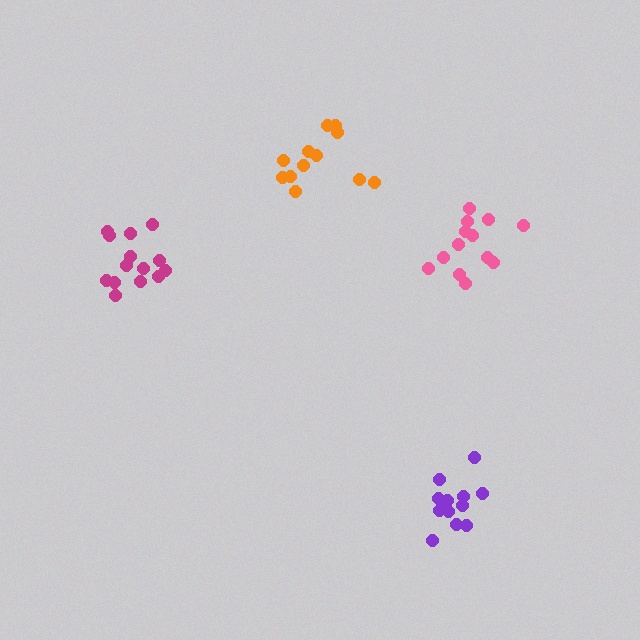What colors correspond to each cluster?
The clusters are colored: orange, purple, magenta, pink.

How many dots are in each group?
Group 1: 12 dots, Group 2: 13 dots, Group 3: 14 dots, Group 4: 13 dots (52 total).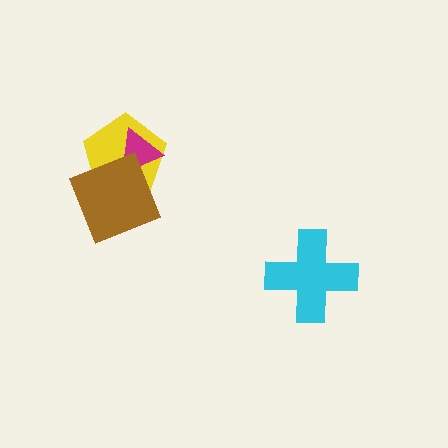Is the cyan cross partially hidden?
No, no other shape covers it.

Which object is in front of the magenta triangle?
The brown diamond is in front of the magenta triangle.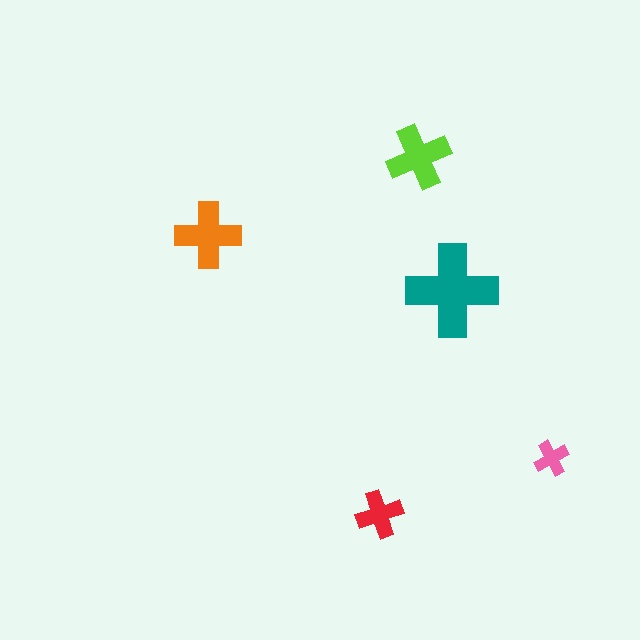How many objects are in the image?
There are 5 objects in the image.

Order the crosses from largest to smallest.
the teal one, the orange one, the lime one, the red one, the pink one.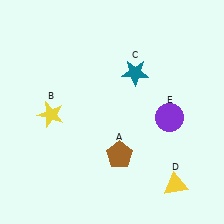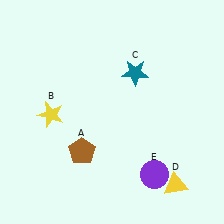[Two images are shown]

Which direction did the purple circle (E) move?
The purple circle (E) moved down.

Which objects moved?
The objects that moved are: the brown pentagon (A), the purple circle (E).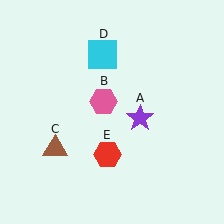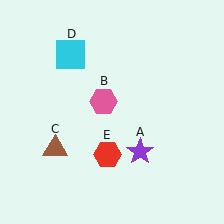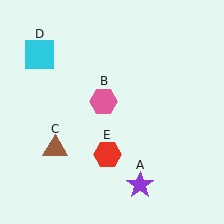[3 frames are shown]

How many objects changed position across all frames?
2 objects changed position: purple star (object A), cyan square (object D).